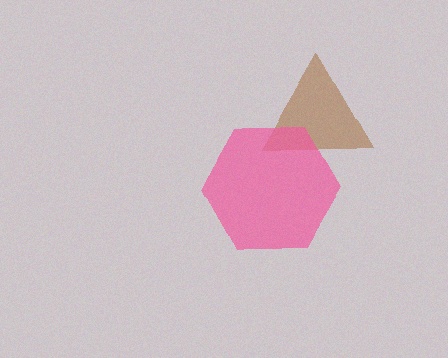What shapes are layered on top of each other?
The layered shapes are: a brown triangle, a pink hexagon.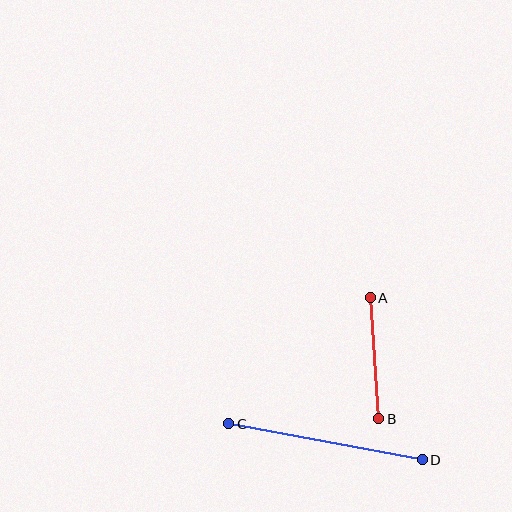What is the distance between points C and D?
The distance is approximately 197 pixels.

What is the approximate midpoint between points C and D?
The midpoint is at approximately (326, 442) pixels.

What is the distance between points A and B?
The distance is approximately 121 pixels.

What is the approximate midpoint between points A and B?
The midpoint is at approximately (374, 358) pixels.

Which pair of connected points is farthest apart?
Points C and D are farthest apart.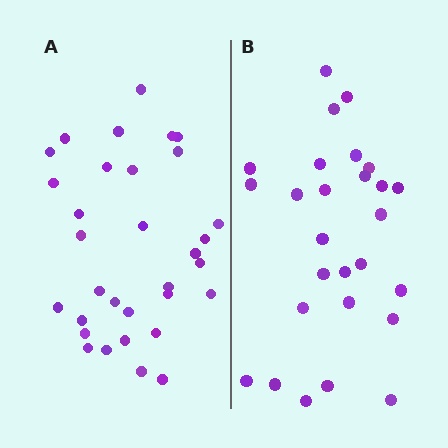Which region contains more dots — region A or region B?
Region A (the left region) has more dots.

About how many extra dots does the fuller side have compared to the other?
Region A has about 5 more dots than region B.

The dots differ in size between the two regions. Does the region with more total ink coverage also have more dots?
No. Region B has more total ink coverage because its dots are larger, but region A actually contains more individual dots. Total area can be misleading — the number of items is what matters here.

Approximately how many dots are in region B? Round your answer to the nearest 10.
About 30 dots. (The exact count is 27, which rounds to 30.)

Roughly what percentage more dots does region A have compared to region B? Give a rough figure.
About 20% more.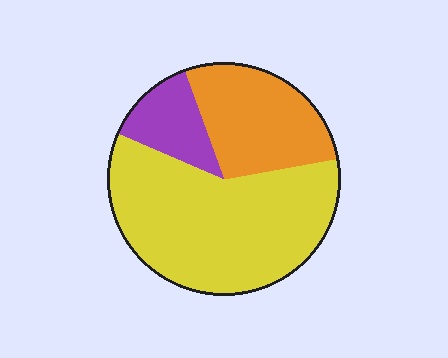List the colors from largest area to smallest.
From largest to smallest: yellow, orange, purple.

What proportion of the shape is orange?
Orange takes up between a quarter and a half of the shape.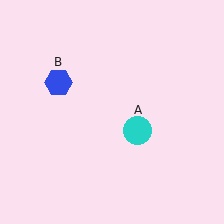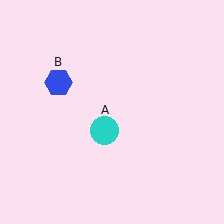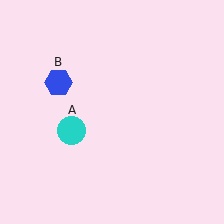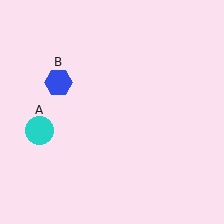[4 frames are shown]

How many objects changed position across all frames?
1 object changed position: cyan circle (object A).